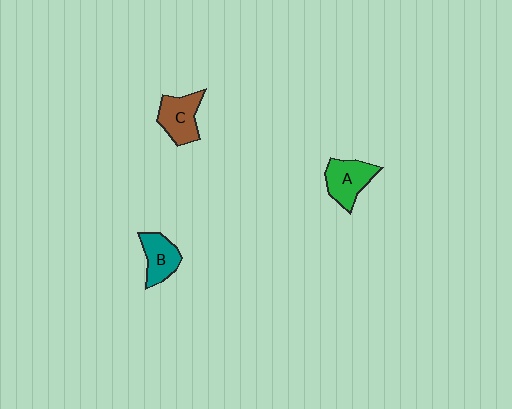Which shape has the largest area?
Shape A (green).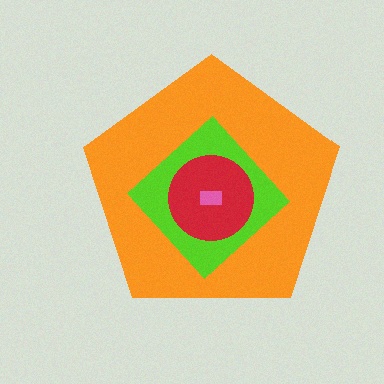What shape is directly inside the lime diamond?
The red circle.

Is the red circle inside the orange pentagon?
Yes.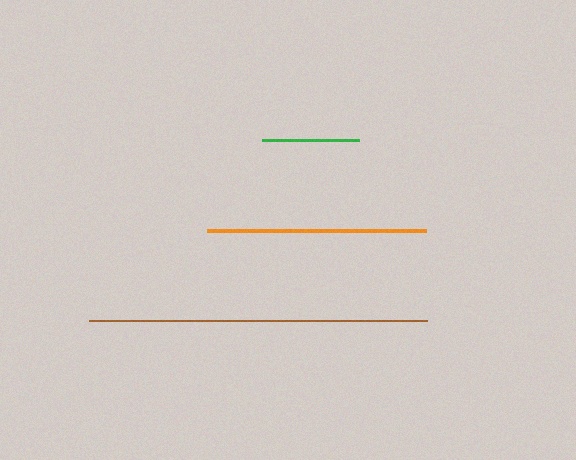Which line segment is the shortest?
The green line is the shortest at approximately 96 pixels.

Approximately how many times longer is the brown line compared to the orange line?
The brown line is approximately 1.5 times the length of the orange line.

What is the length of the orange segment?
The orange segment is approximately 219 pixels long.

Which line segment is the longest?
The brown line is the longest at approximately 338 pixels.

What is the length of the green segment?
The green segment is approximately 96 pixels long.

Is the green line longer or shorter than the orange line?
The orange line is longer than the green line.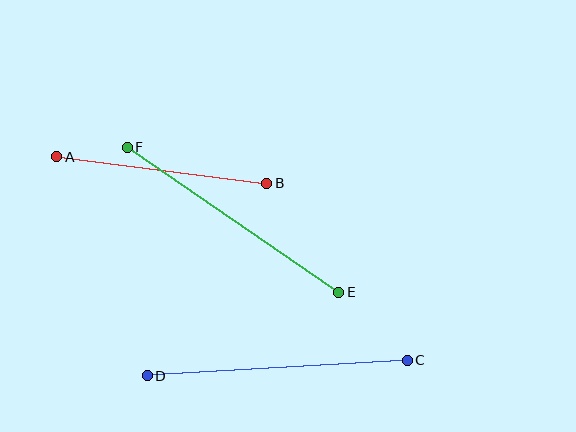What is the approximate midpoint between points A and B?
The midpoint is at approximately (162, 170) pixels.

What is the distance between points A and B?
The distance is approximately 211 pixels.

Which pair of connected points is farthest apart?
Points C and D are farthest apart.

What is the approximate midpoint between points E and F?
The midpoint is at approximately (233, 220) pixels.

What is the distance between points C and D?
The distance is approximately 260 pixels.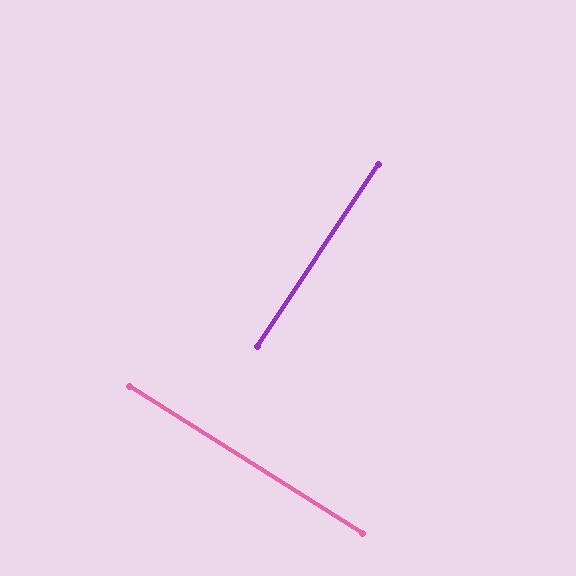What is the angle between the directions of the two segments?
Approximately 89 degrees.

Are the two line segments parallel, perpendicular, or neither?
Perpendicular — they meet at approximately 89°.